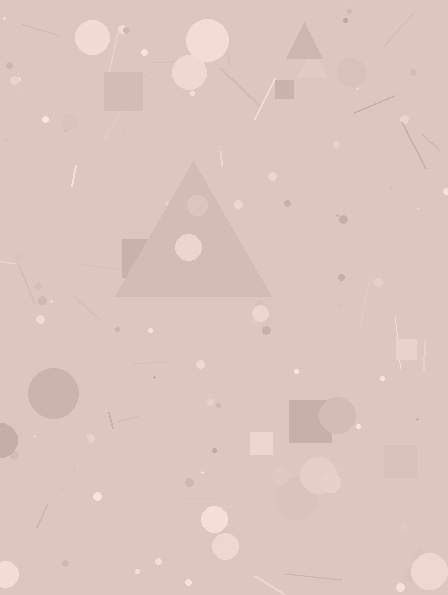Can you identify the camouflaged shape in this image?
The camouflaged shape is a triangle.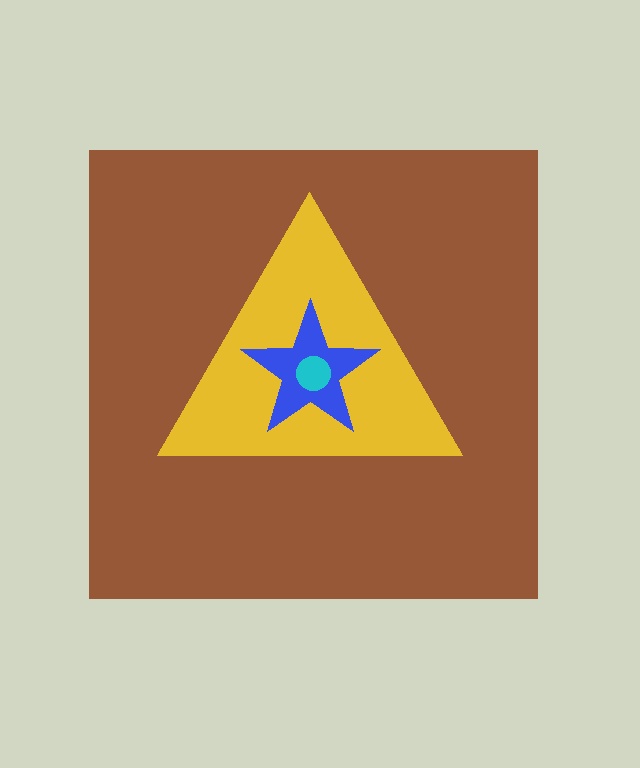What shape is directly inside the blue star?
The cyan circle.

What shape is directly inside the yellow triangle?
The blue star.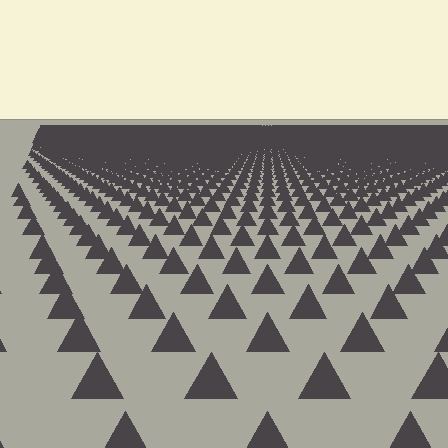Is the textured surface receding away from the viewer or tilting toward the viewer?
The surface is receding away from the viewer. Texture elements get smaller and denser toward the top.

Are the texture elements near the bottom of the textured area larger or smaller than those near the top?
Larger. Near the bottom, elements are closer to the viewer and appear at a bigger on-screen size.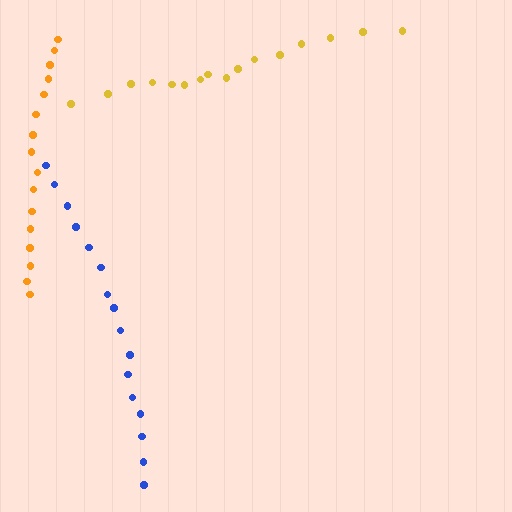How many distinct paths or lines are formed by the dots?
There are 3 distinct paths.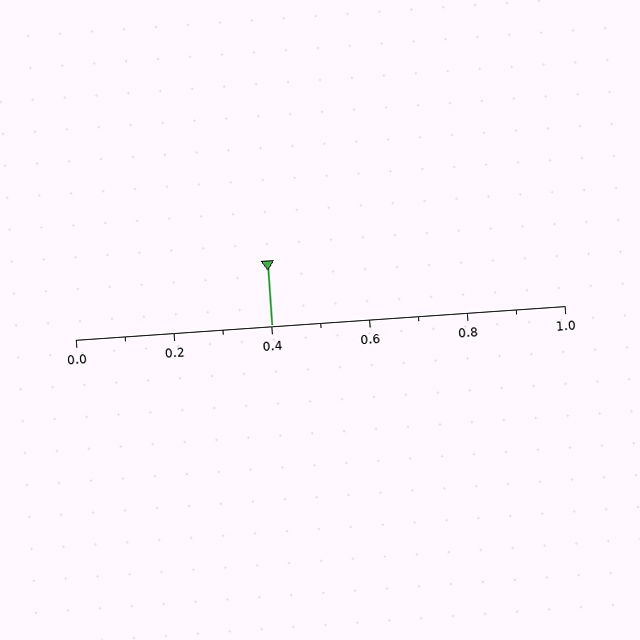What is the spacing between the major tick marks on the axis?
The major ticks are spaced 0.2 apart.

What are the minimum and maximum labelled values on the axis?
The axis runs from 0.0 to 1.0.